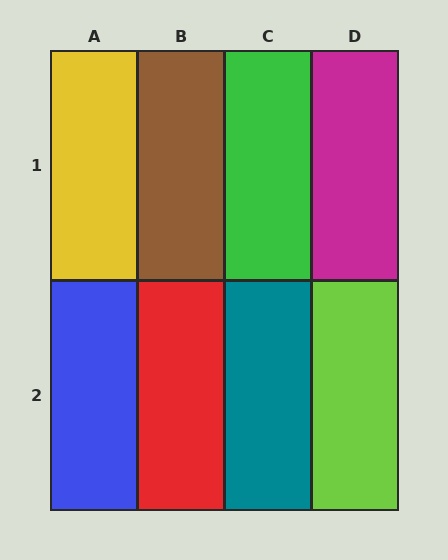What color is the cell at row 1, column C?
Green.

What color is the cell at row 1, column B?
Brown.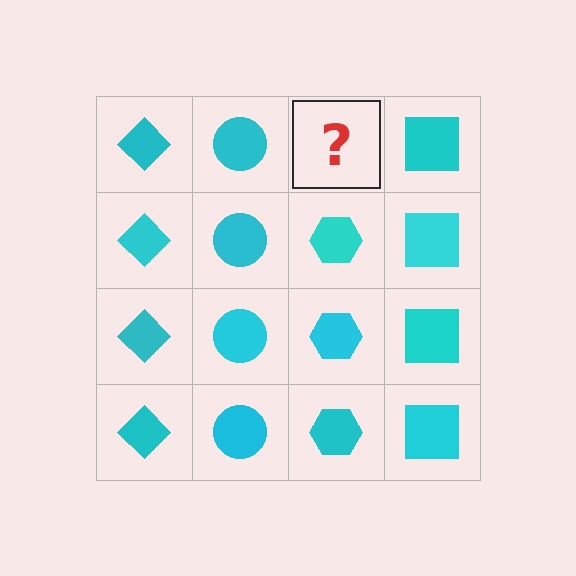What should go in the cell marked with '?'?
The missing cell should contain a cyan hexagon.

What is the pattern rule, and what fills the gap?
The rule is that each column has a consistent shape. The gap should be filled with a cyan hexagon.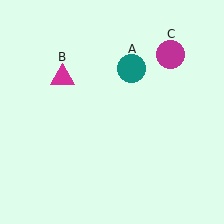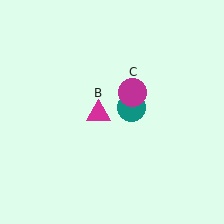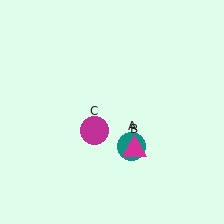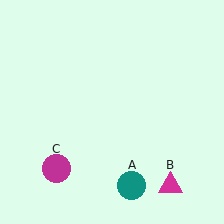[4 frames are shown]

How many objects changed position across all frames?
3 objects changed position: teal circle (object A), magenta triangle (object B), magenta circle (object C).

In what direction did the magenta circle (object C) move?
The magenta circle (object C) moved down and to the left.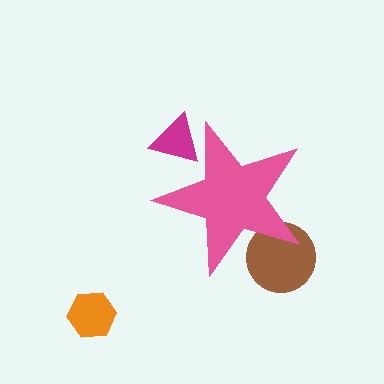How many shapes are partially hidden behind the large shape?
2 shapes are partially hidden.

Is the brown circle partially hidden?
Yes, the brown circle is partially hidden behind the pink star.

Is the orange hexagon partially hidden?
No, the orange hexagon is fully visible.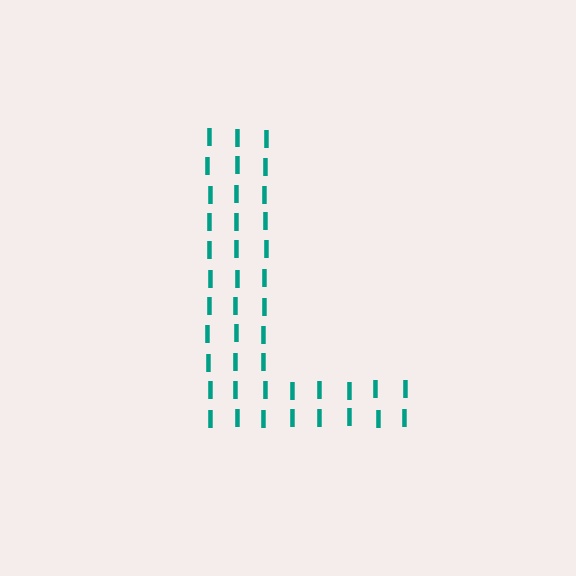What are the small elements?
The small elements are letter I's.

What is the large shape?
The large shape is the letter L.